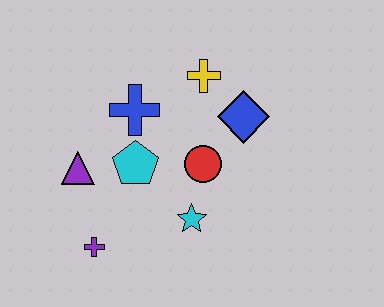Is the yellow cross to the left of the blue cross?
No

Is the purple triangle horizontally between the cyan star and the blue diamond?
No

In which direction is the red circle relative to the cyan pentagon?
The red circle is to the right of the cyan pentagon.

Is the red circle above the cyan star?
Yes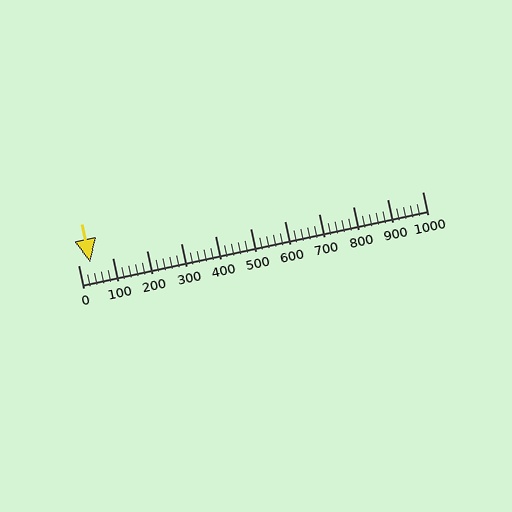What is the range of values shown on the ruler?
The ruler shows values from 0 to 1000.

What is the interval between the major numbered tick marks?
The major tick marks are spaced 100 units apart.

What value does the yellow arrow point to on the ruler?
The yellow arrow points to approximately 34.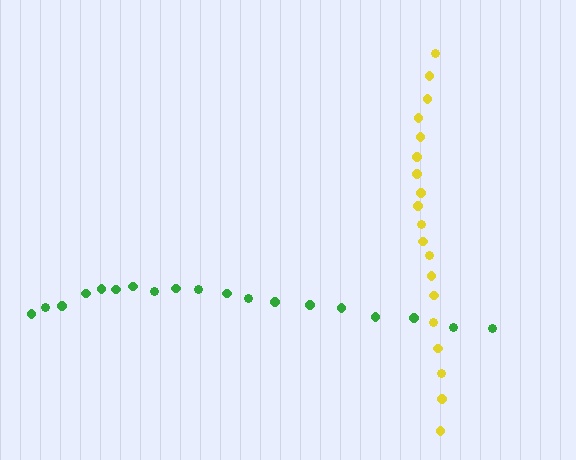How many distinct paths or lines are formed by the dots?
There are 2 distinct paths.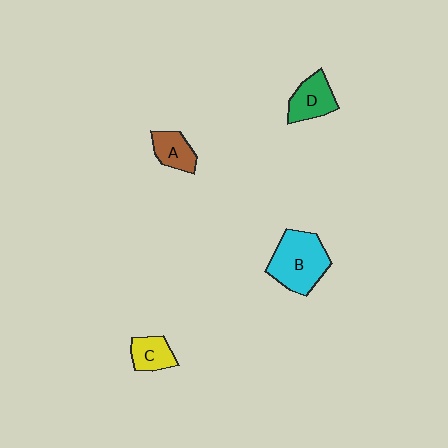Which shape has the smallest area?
Shape C (yellow).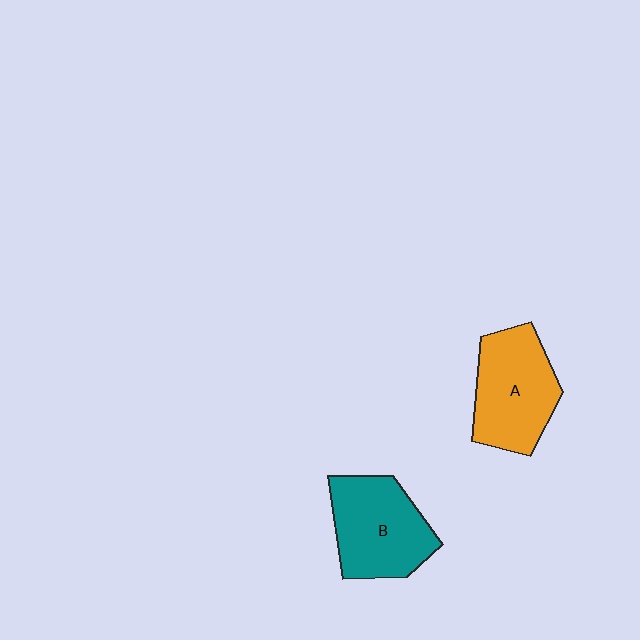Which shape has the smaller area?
Shape B (teal).